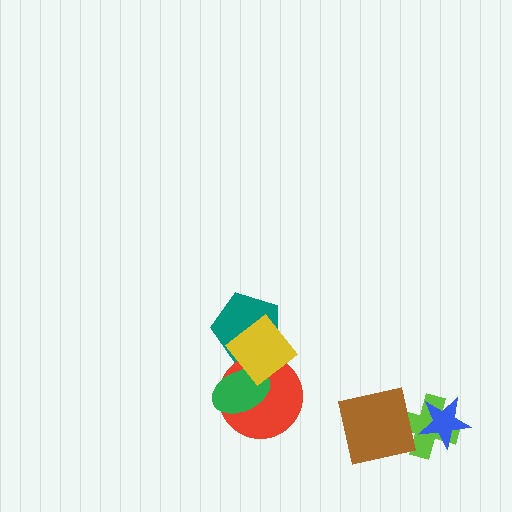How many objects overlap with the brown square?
1 object overlaps with the brown square.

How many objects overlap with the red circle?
3 objects overlap with the red circle.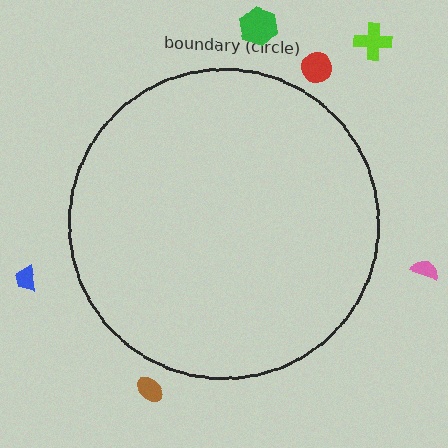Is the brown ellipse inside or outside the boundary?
Outside.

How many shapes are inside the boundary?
0 inside, 6 outside.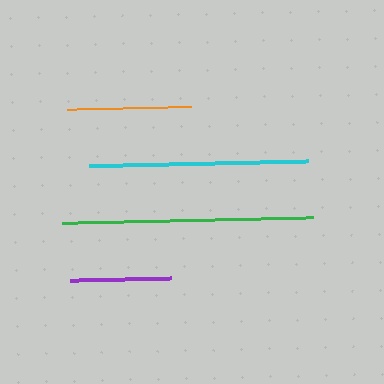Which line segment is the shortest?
The purple line is the shortest at approximately 101 pixels.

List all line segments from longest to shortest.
From longest to shortest: green, cyan, orange, purple.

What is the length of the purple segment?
The purple segment is approximately 101 pixels long.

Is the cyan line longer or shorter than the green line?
The green line is longer than the cyan line.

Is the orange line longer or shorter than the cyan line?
The cyan line is longer than the orange line.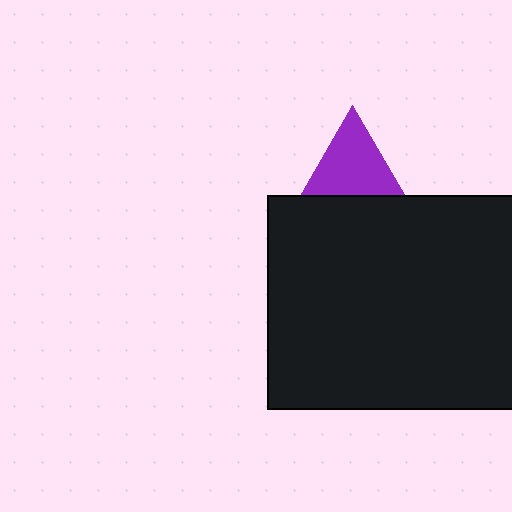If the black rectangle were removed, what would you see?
You would see the complete purple triangle.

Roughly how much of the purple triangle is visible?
About half of it is visible (roughly 57%).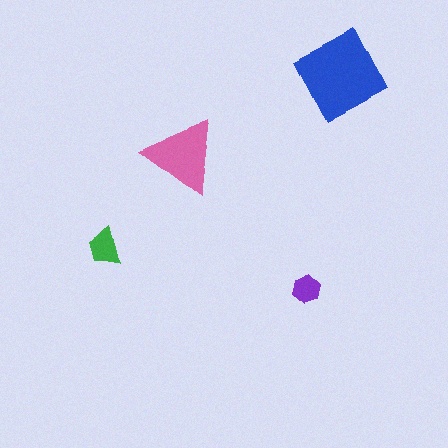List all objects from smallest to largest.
The purple hexagon, the green trapezoid, the pink triangle, the blue square.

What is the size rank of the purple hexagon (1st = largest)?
4th.